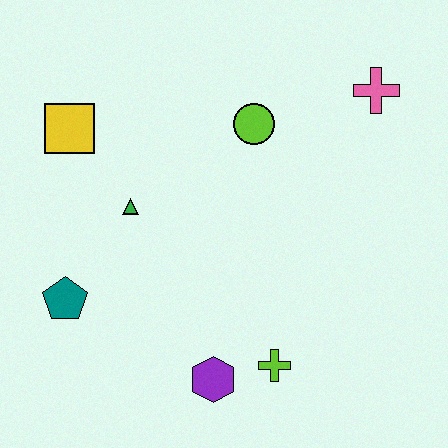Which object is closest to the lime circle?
The pink cross is closest to the lime circle.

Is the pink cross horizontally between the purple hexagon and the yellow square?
No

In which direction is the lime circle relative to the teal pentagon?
The lime circle is to the right of the teal pentagon.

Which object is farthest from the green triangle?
The pink cross is farthest from the green triangle.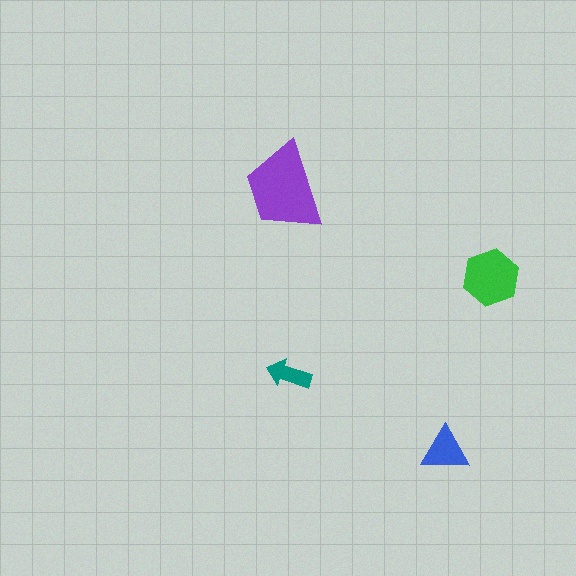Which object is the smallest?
The teal arrow.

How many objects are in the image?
There are 4 objects in the image.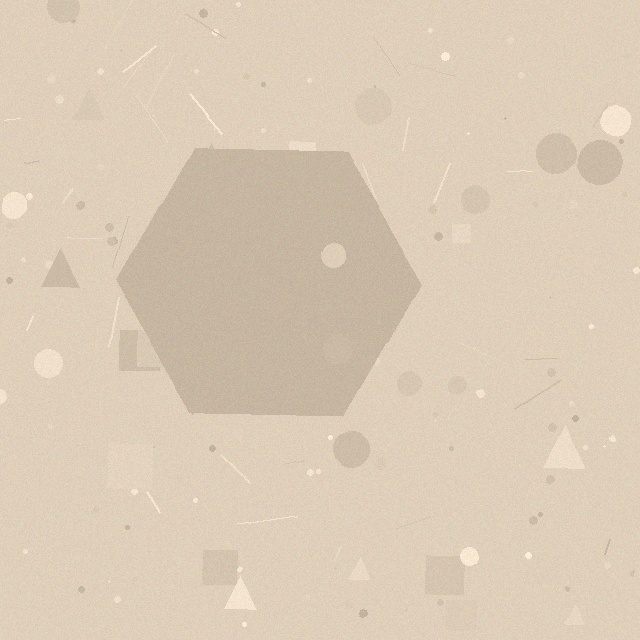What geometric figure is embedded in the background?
A hexagon is embedded in the background.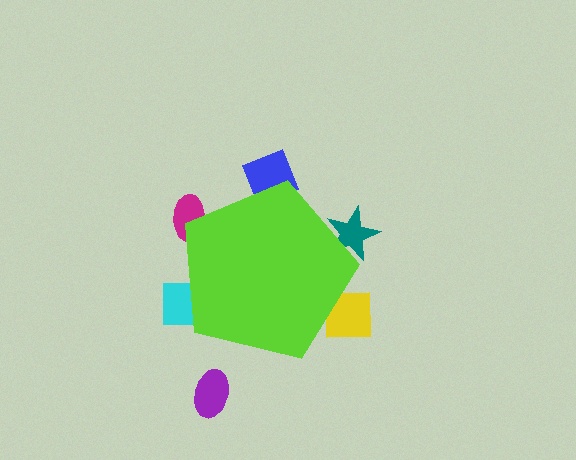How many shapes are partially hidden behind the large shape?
5 shapes are partially hidden.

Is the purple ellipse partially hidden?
No, the purple ellipse is fully visible.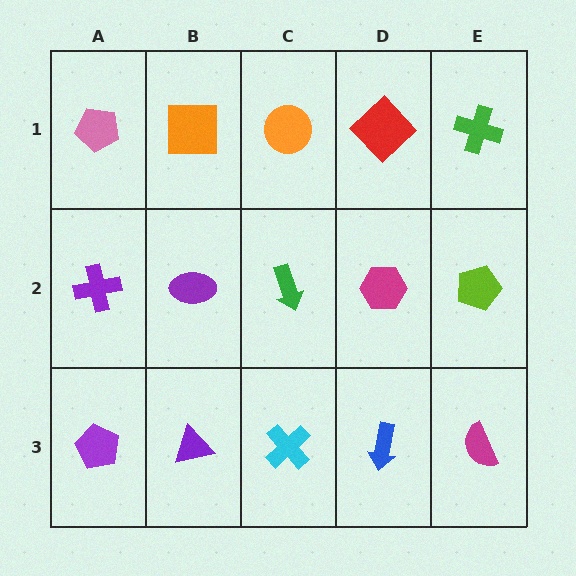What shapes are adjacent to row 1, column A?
A purple cross (row 2, column A), an orange square (row 1, column B).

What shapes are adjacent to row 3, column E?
A lime pentagon (row 2, column E), a blue arrow (row 3, column D).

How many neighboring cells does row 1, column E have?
2.